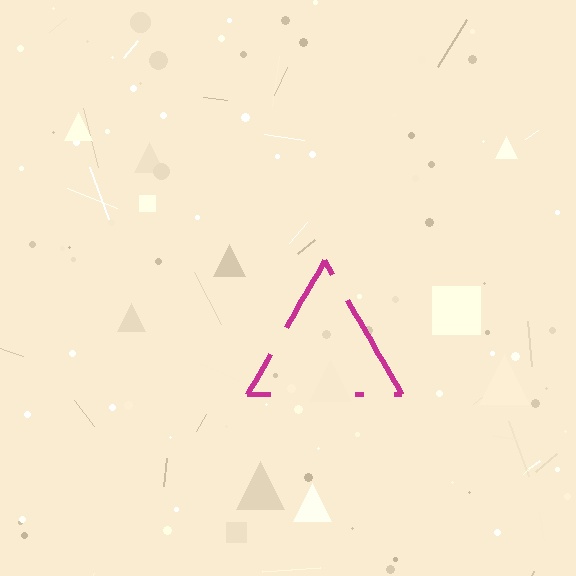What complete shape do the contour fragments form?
The contour fragments form a triangle.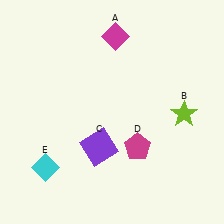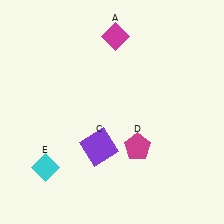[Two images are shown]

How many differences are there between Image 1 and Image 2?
There is 1 difference between the two images.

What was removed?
The lime star (B) was removed in Image 2.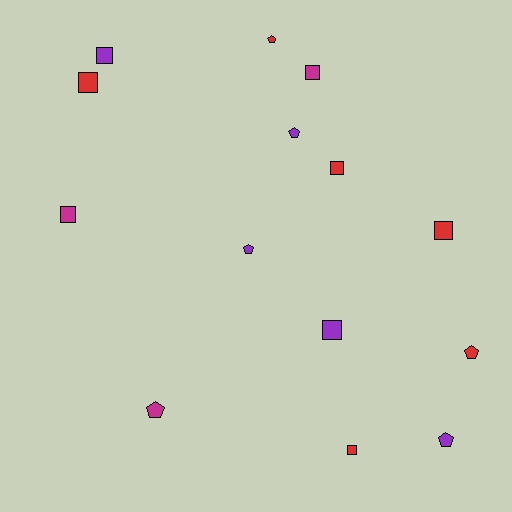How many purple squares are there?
There are 2 purple squares.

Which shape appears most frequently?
Square, with 8 objects.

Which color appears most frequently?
Red, with 6 objects.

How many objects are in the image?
There are 14 objects.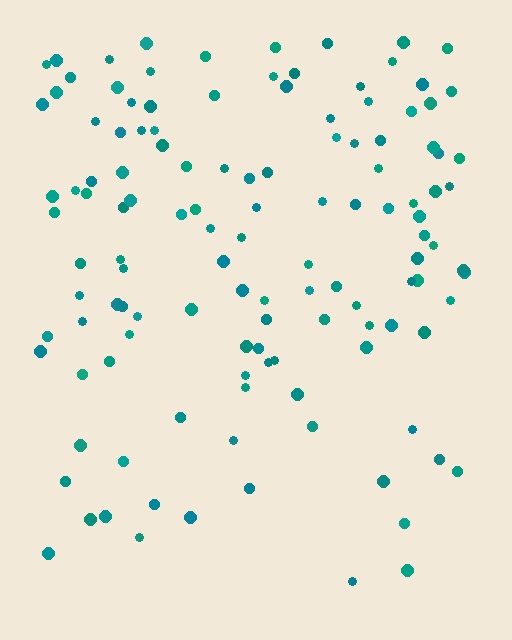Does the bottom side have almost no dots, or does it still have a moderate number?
Still a moderate number, just noticeably fewer than the top.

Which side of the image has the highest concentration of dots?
The top.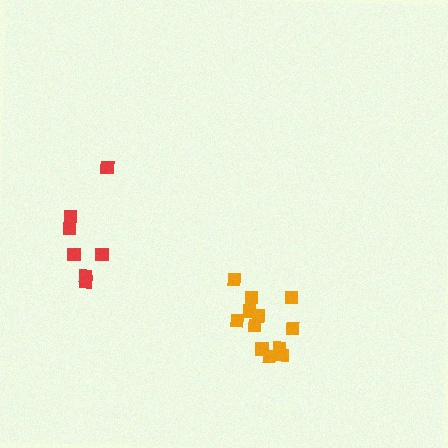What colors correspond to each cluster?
The clusters are colored: orange, red.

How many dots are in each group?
Group 1: 12 dots, Group 2: 7 dots (19 total).